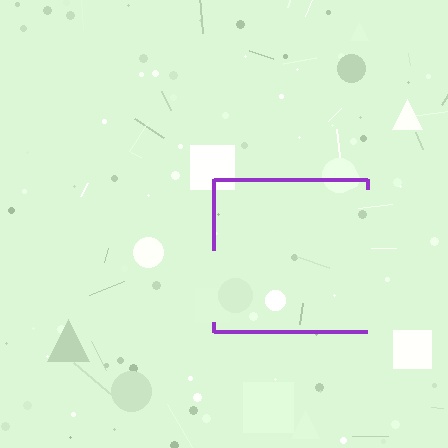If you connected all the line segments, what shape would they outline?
They would outline a square.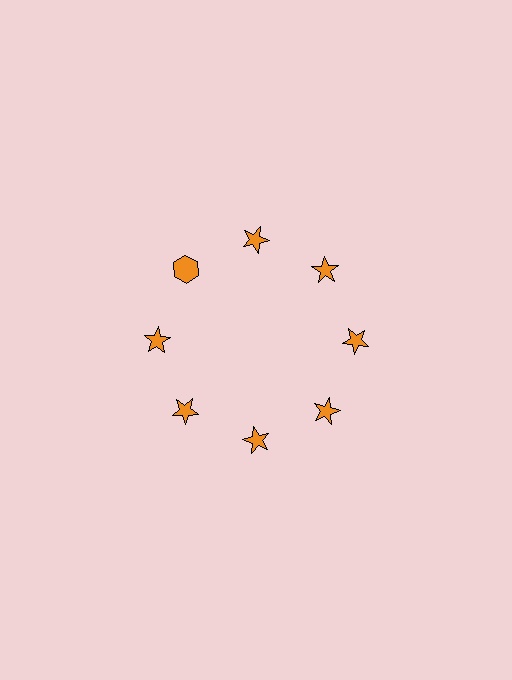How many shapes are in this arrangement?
There are 8 shapes arranged in a ring pattern.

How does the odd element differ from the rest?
It has a different shape: hexagon instead of star.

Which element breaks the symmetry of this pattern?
The orange hexagon at roughly the 10 o'clock position breaks the symmetry. All other shapes are orange stars.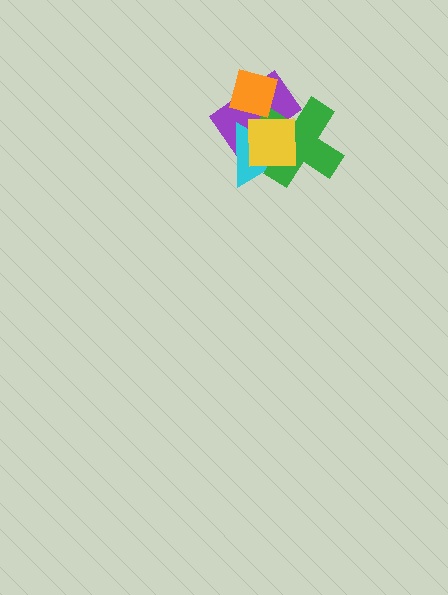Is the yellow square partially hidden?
No, no other shape covers it.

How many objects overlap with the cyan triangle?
3 objects overlap with the cyan triangle.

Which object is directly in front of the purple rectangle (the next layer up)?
The cyan triangle is directly in front of the purple rectangle.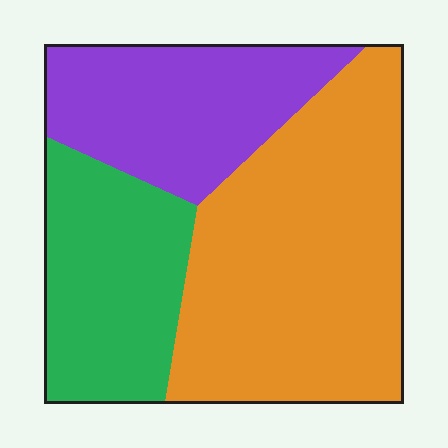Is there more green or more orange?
Orange.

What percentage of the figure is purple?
Purple covers about 25% of the figure.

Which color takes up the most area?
Orange, at roughly 50%.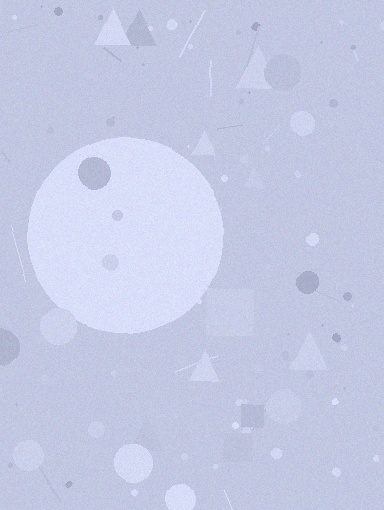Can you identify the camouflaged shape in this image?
The camouflaged shape is a circle.